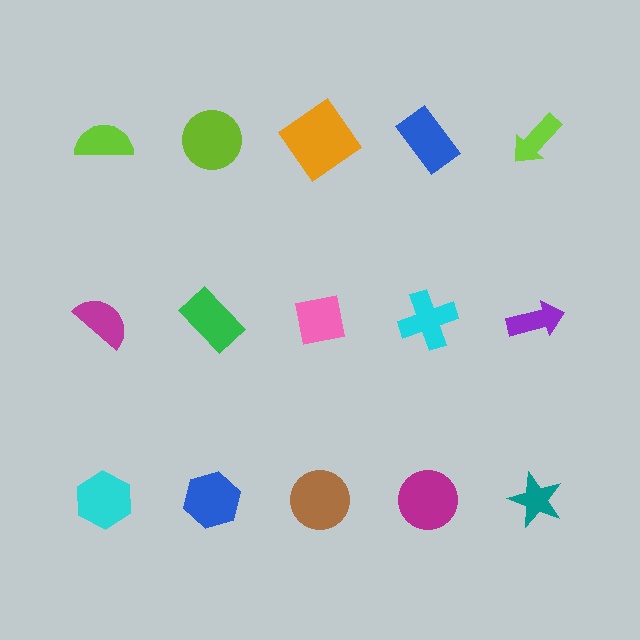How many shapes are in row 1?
5 shapes.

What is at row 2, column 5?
A purple arrow.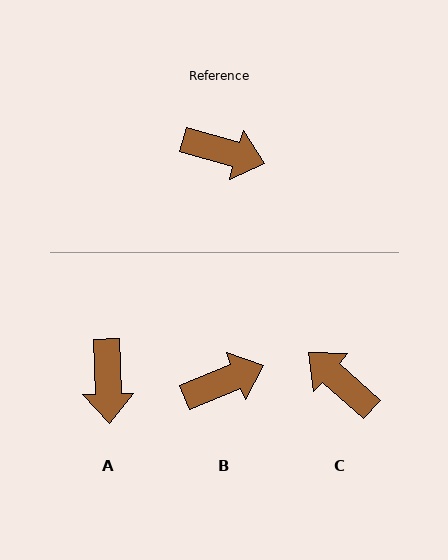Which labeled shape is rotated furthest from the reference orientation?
C, about 154 degrees away.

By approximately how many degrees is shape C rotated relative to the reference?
Approximately 154 degrees counter-clockwise.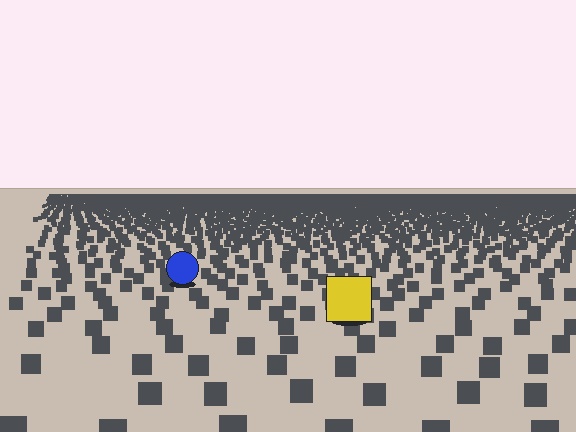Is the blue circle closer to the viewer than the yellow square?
No. The yellow square is closer — you can tell from the texture gradient: the ground texture is coarser near it.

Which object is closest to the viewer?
The yellow square is closest. The texture marks near it are larger and more spread out.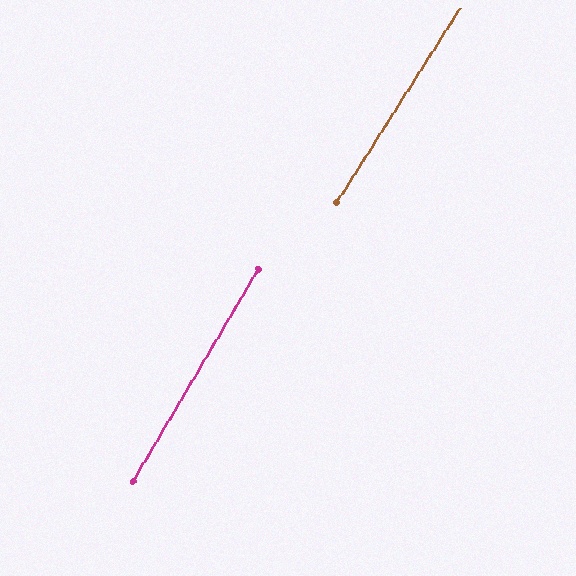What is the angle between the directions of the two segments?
Approximately 2 degrees.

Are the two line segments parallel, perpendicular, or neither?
Parallel — their directions differ by only 1.7°.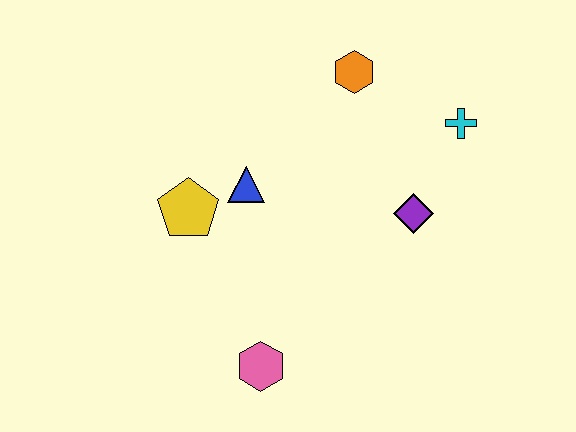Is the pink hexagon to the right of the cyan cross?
No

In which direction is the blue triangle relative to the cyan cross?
The blue triangle is to the left of the cyan cross.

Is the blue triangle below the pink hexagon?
No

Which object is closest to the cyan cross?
The purple diamond is closest to the cyan cross.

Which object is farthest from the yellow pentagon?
The cyan cross is farthest from the yellow pentagon.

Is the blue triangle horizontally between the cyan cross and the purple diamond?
No